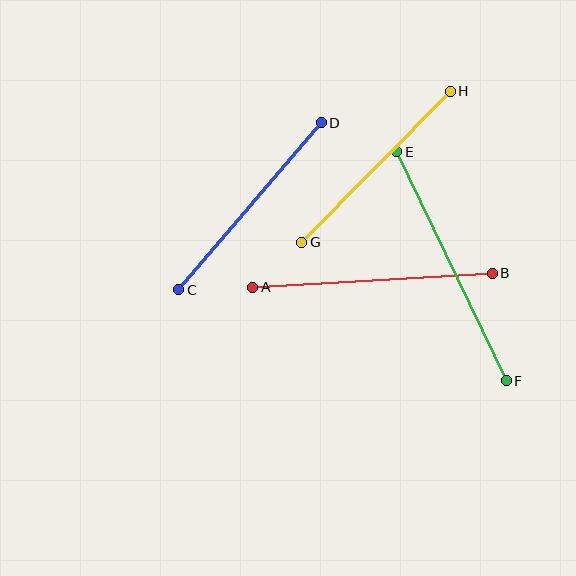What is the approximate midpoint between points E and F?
The midpoint is at approximately (452, 266) pixels.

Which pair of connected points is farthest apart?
Points E and F are farthest apart.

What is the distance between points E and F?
The distance is approximately 254 pixels.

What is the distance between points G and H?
The distance is approximately 212 pixels.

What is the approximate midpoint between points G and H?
The midpoint is at approximately (376, 167) pixels.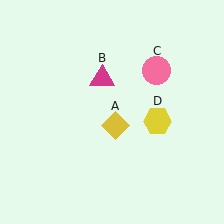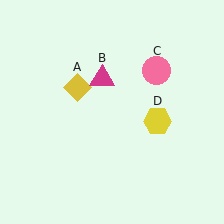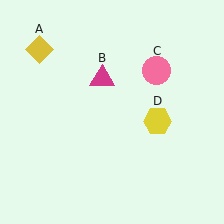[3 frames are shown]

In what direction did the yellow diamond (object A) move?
The yellow diamond (object A) moved up and to the left.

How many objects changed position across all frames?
1 object changed position: yellow diamond (object A).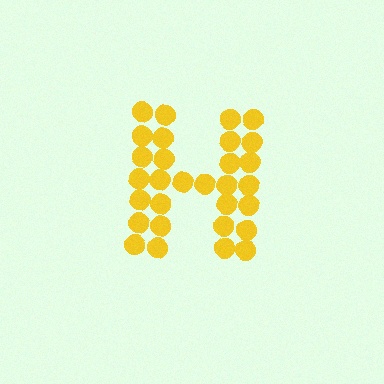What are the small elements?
The small elements are circles.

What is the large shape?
The large shape is the letter H.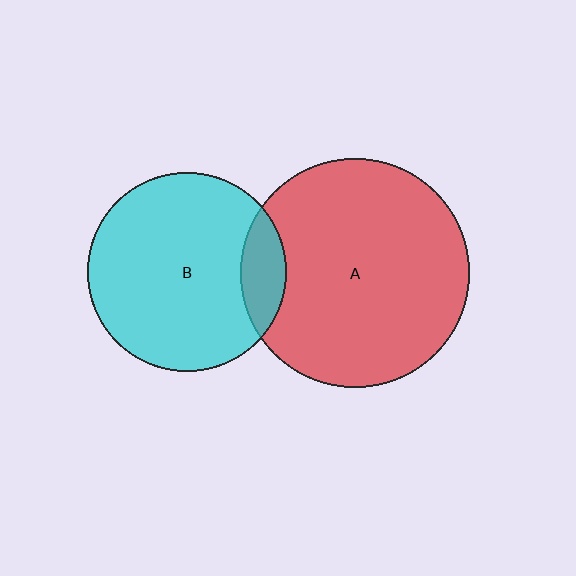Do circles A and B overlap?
Yes.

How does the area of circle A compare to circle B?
Approximately 1.3 times.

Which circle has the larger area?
Circle A (red).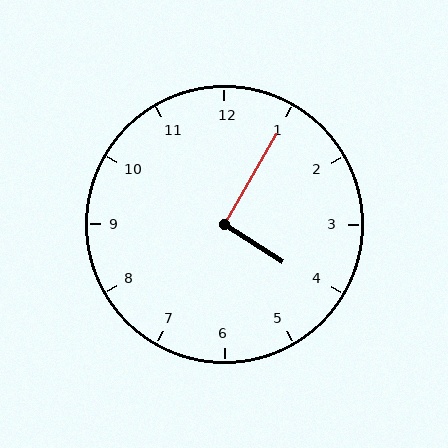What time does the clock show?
4:05.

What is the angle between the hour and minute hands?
Approximately 92 degrees.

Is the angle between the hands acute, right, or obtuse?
It is right.